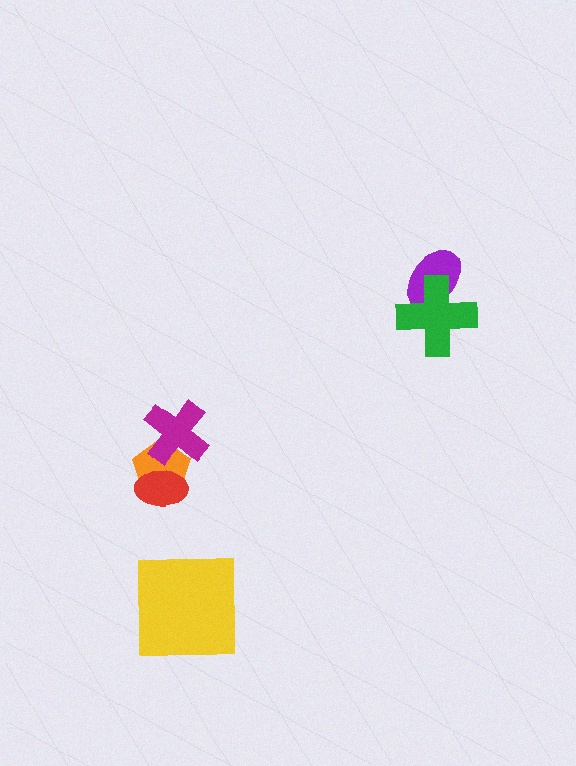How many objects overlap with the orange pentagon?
2 objects overlap with the orange pentagon.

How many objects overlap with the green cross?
1 object overlaps with the green cross.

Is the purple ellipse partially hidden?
Yes, it is partially covered by another shape.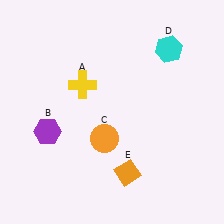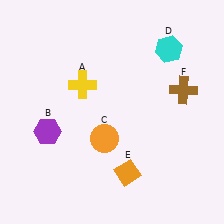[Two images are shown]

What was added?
A brown cross (F) was added in Image 2.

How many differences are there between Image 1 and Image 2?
There is 1 difference between the two images.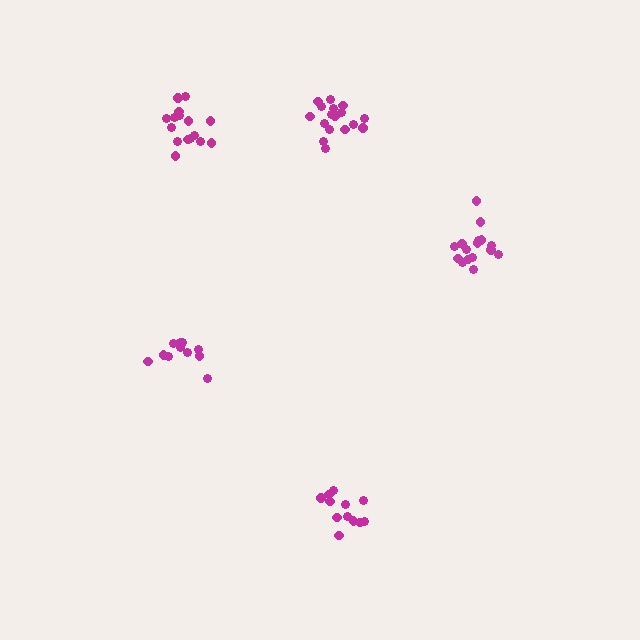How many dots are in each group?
Group 1: 12 dots, Group 2: 17 dots, Group 3: 17 dots, Group 4: 16 dots, Group 5: 12 dots (74 total).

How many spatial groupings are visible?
There are 5 spatial groupings.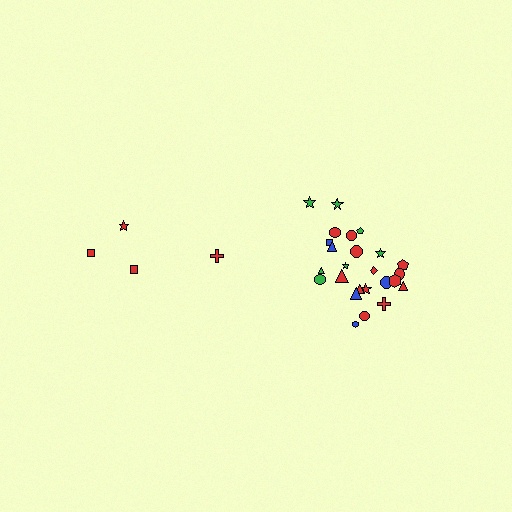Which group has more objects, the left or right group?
The right group.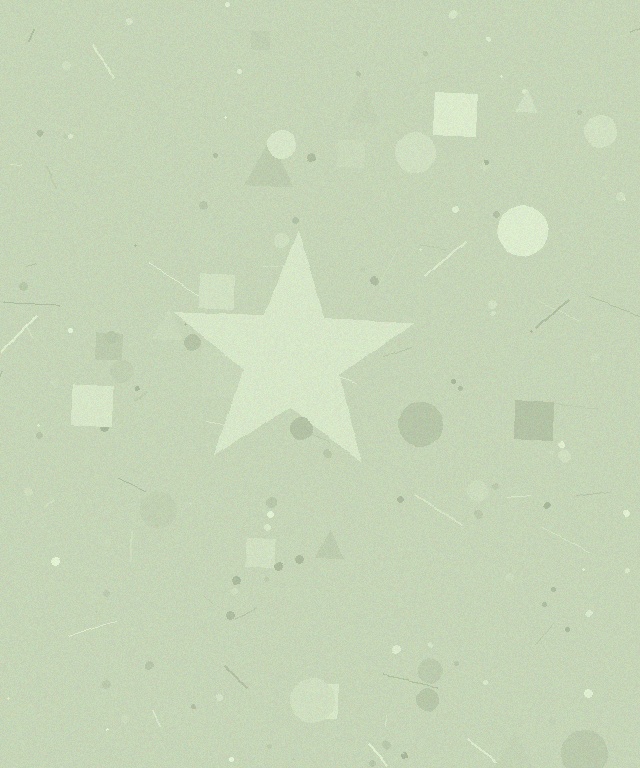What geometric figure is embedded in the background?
A star is embedded in the background.